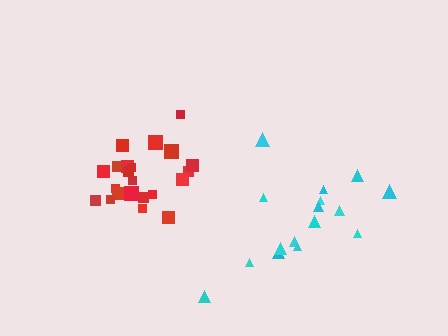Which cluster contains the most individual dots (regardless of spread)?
Red (22).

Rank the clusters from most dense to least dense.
red, cyan.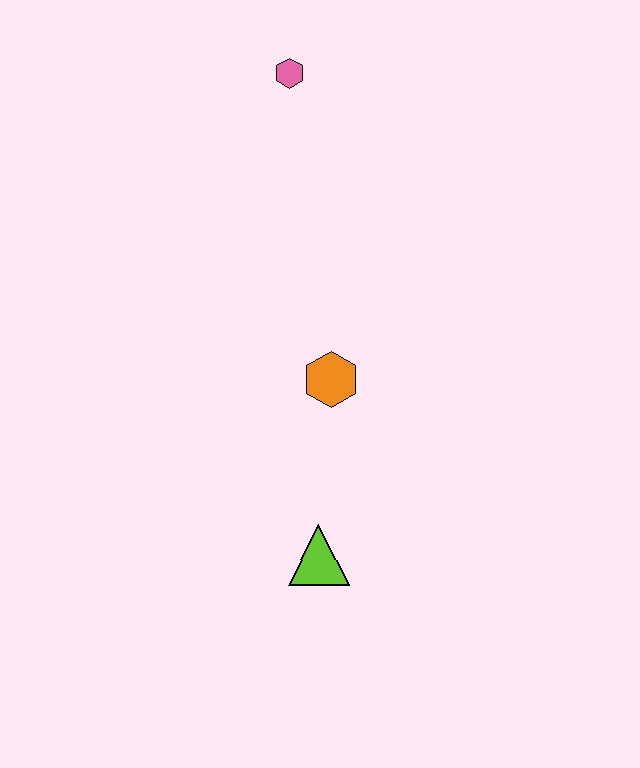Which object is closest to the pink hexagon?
The orange hexagon is closest to the pink hexagon.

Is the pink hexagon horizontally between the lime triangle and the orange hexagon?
No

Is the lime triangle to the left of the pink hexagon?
No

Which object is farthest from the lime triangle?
The pink hexagon is farthest from the lime triangle.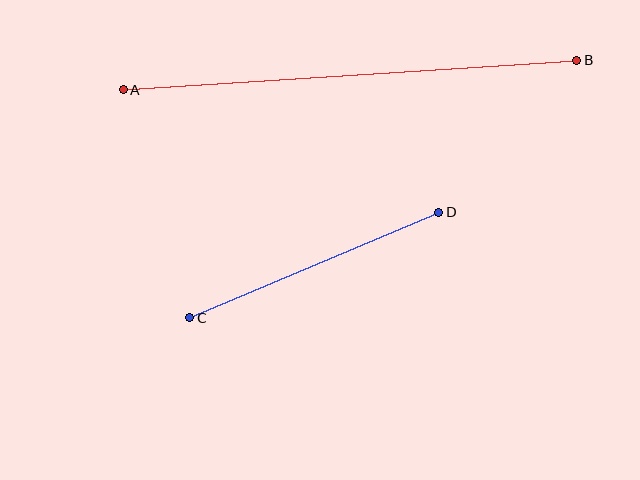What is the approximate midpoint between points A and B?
The midpoint is at approximately (350, 75) pixels.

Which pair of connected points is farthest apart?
Points A and B are farthest apart.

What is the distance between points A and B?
The distance is approximately 455 pixels.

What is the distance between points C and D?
The distance is approximately 271 pixels.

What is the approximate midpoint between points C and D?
The midpoint is at approximately (314, 265) pixels.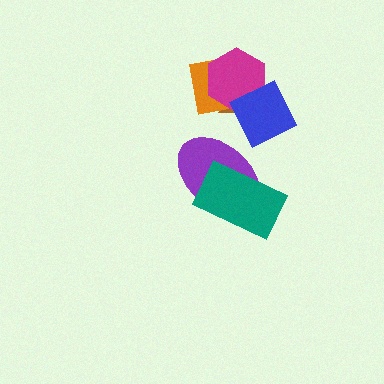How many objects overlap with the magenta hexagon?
3 objects overlap with the magenta hexagon.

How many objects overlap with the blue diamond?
3 objects overlap with the blue diamond.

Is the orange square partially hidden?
Yes, it is partially covered by another shape.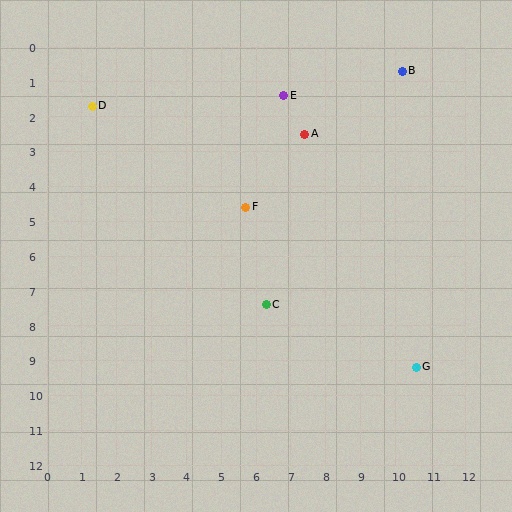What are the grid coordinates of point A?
Point A is at approximately (7.4, 2.5).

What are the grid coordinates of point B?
Point B is at approximately (10.2, 0.7).